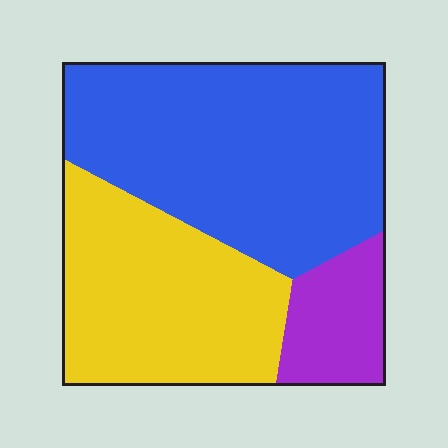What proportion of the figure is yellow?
Yellow takes up between a third and a half of the figure.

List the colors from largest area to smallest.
From largest to smallest: blue, yellow, purple.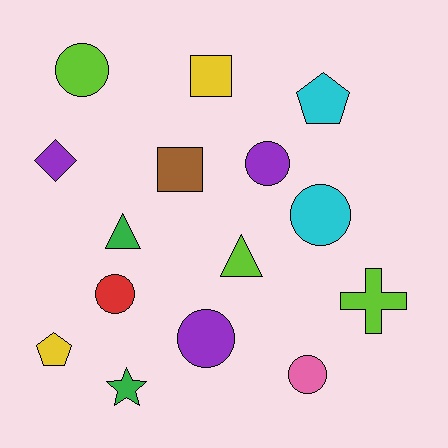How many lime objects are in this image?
There are 3 lime objects.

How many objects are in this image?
There are 15 objects.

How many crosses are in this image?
There is 1 cross.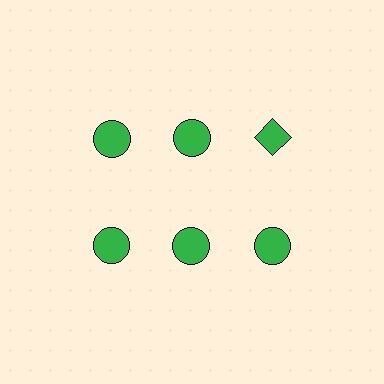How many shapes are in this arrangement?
There are 6 shapes arranged in a grid pattern.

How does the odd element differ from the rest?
It has a different shape: diamond instead of circle.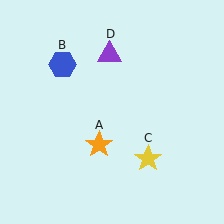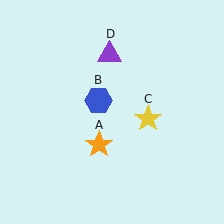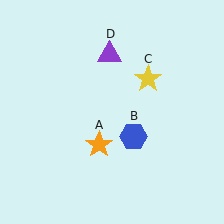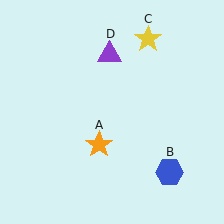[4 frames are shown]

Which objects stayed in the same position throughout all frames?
Orange star (object A) and purple triangle (object D) remained stationary.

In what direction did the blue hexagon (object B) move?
The blue hexagon (object B) moved down and to the right.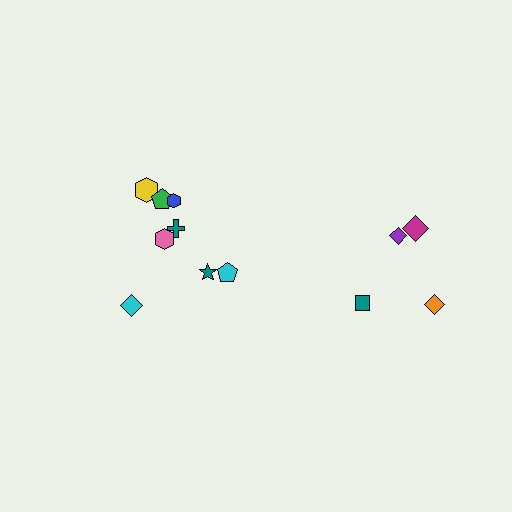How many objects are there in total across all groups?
There are 12 objects.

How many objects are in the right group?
There are 4 objects.